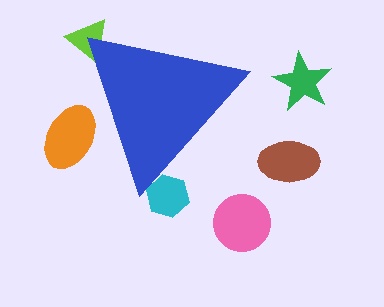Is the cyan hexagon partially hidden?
Yes, the cyan hexagon is partially hidden behind the blue triangle.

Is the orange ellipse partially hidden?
Yes, the orange ellipse is partially hidden behind the blue triangle.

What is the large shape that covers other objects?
A blue triangle.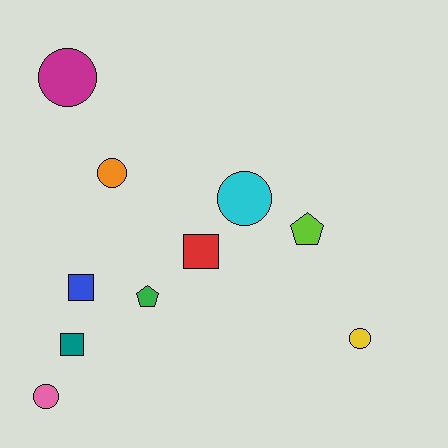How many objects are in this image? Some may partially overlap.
There are 10 objects.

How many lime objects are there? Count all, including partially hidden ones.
There is 1 lime object.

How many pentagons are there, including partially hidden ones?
There are 2 pentagons.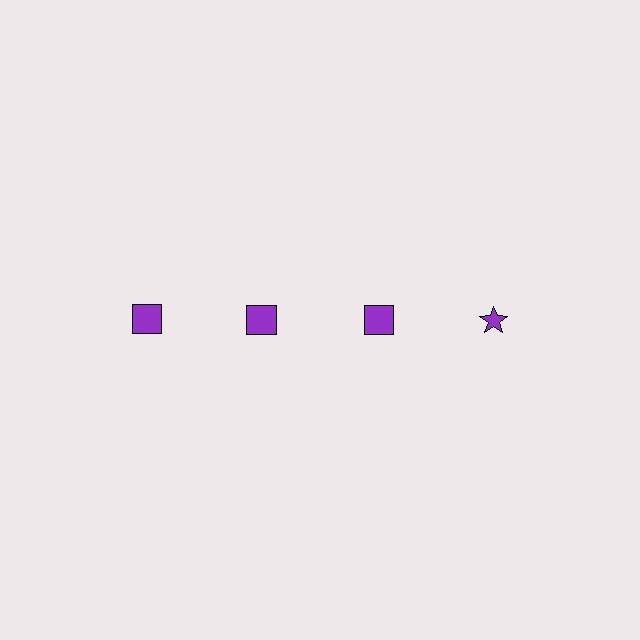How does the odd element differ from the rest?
It has a different shape: star instead of square.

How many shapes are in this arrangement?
There are 4 shapes arranged in a grid pattern.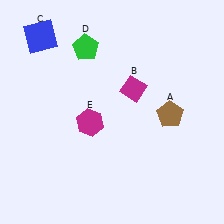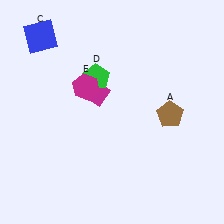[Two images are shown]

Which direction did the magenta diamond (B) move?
The magenta diamond (B) moved left.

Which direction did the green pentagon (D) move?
The green pentagon (D) moved down.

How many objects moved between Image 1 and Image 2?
3 objects moved between the two images.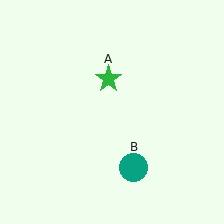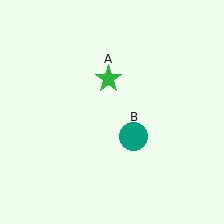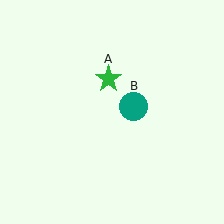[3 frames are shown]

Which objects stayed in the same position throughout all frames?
Green star (object A) remained stationary.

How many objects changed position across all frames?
1 object changed position: teal circle (object B).